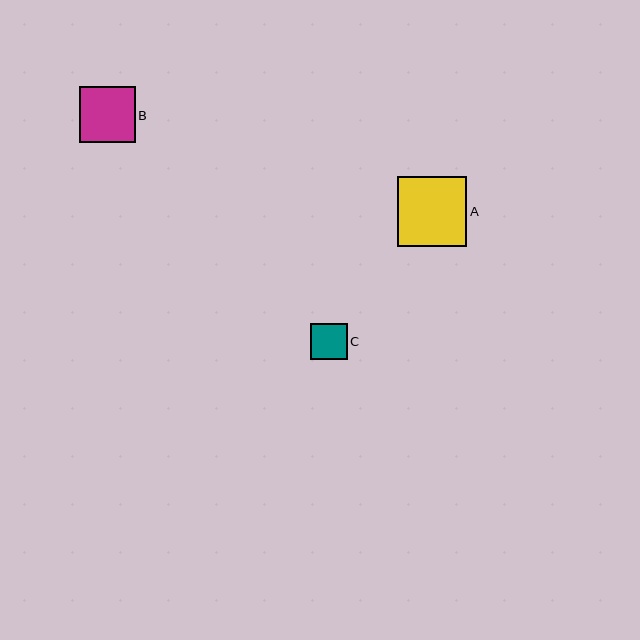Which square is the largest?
Square A is the largest with a size of approximately 70 pixels.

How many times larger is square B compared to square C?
Square B is approximately 1.5 times the size of square C.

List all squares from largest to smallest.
From largest to smallest: A, B, C.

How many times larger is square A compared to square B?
Square A is approximately 1.2 times the size of square B.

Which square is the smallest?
Square C is the smallest with a size of approximately 36 pixels.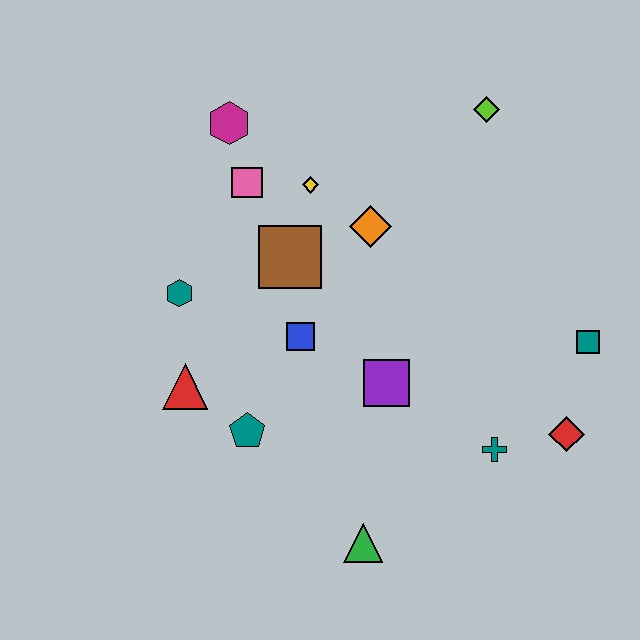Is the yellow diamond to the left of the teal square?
Yes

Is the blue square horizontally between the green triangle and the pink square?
Yes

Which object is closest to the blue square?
The brown square is closest to the blue square.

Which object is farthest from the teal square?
The magenta hexagon is farthest from the teal square.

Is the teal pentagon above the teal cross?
Yes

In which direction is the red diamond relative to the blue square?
The red diamond is to the right of the blue square.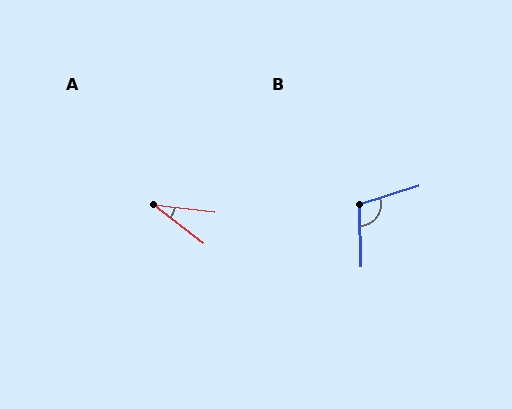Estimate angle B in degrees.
Approximately 106 degrees.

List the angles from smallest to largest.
A (32°), B (106°).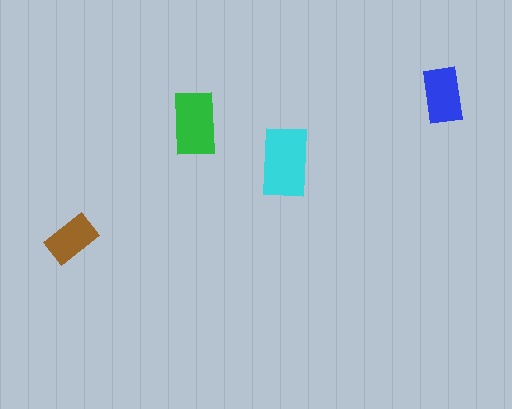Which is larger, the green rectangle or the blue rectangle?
The green one.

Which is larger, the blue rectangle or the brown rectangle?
The blue one.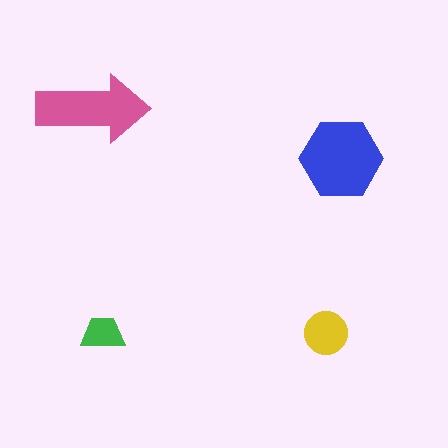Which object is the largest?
The blue hexagon.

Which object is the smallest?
The green trapezoid.